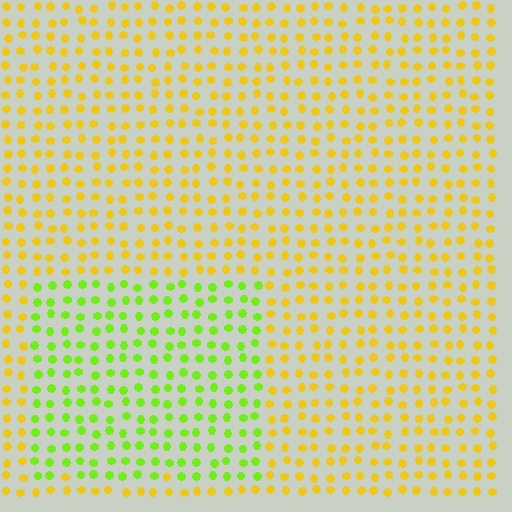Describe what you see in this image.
The image is filled with small yellow elements in a uniform arrangement. A rectangle-shaped region is visible where the elements are tinted to a slightly different hue, forming a subtle color boundary.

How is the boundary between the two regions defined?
The boundary is defined purely by a slight shift in hue (about 46 degrees). Spacing, size, and orientation are identical on both sides.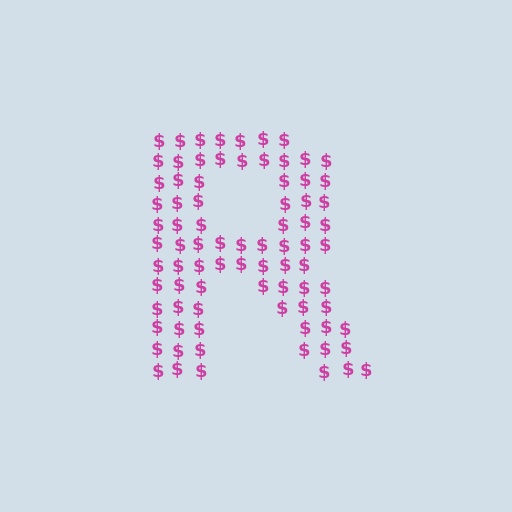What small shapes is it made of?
It is made of small dollar signs.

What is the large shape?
The large shape is the letter R.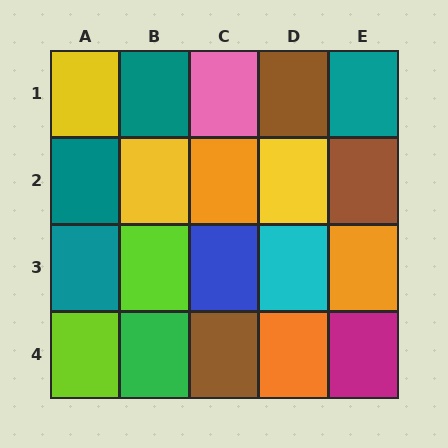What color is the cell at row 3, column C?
Blue.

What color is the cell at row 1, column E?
Teal.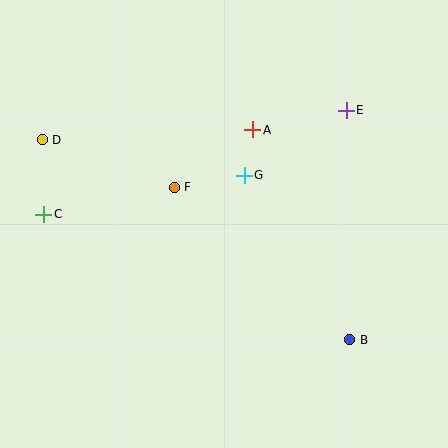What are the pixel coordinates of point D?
Point D is at (42, 140).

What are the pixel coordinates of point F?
Point F is at (174, 187).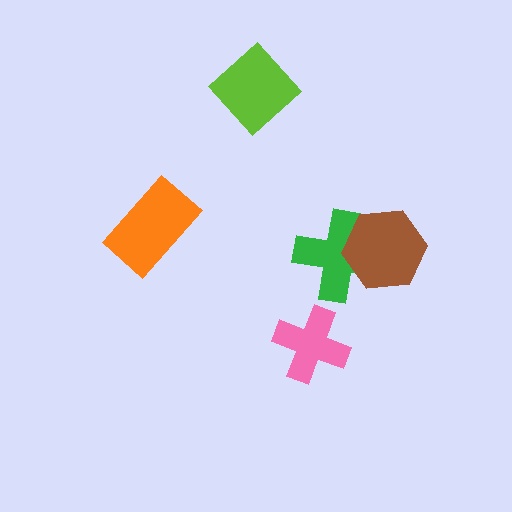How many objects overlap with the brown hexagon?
1 object overlaps with the brown hexagon.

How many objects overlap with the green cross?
1 object overlaps with the green cross.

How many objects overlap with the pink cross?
0 objects overlap with the pink cross.